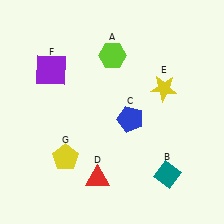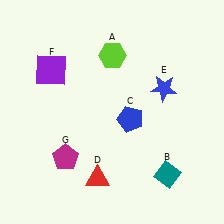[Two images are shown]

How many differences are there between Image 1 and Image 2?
There are 2 differences between the two images.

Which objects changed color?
E changed from yellow to blue. G changed from yellow to magenta.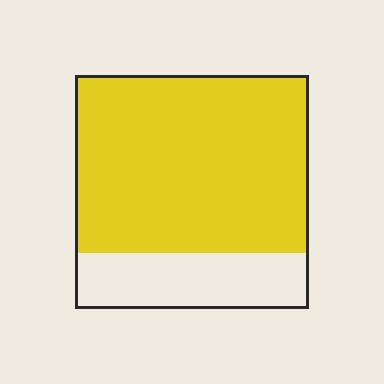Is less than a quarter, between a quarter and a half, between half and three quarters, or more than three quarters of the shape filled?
More than three quarters.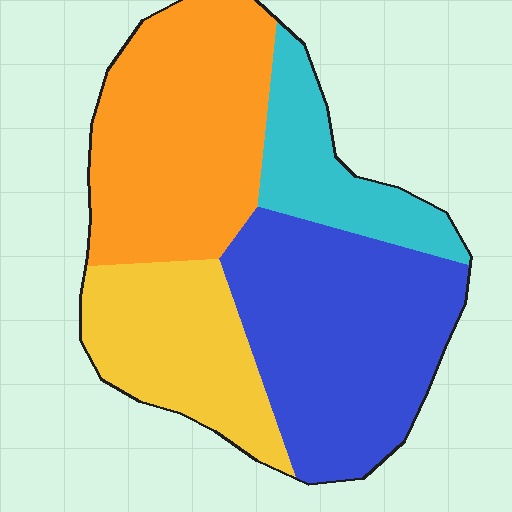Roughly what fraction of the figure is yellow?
Yellow covers roughly 20% of the figure.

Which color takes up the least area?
Cyan, at roughly 15%.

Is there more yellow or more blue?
Blue.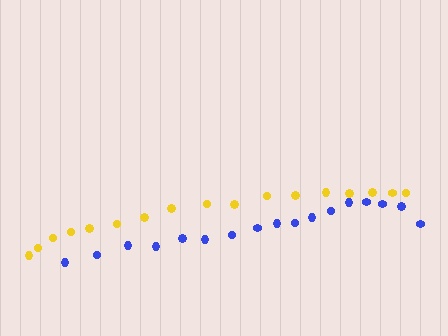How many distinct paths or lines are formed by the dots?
There are 2 distinct paths.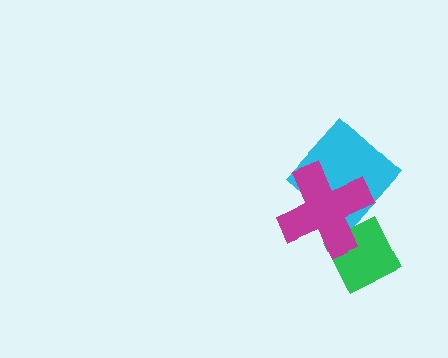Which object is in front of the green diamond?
The magenta cross is in front of the green diamond.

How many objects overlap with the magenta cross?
2 objects overlap with the magenta cross.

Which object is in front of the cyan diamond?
The magenta cross is in front of the cyan diamond.